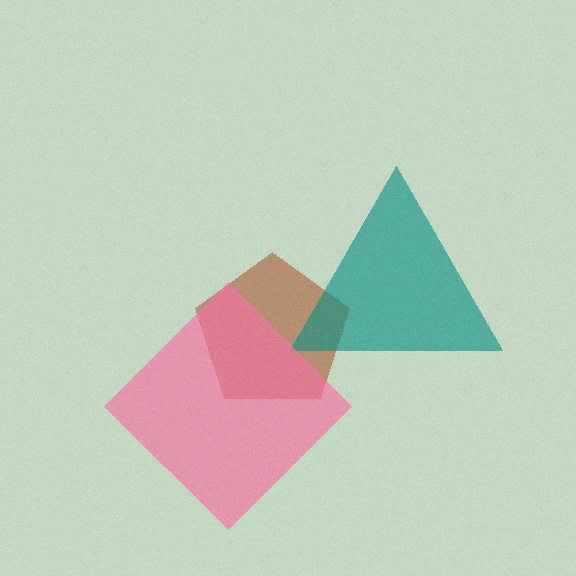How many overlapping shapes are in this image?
There are 3 overlapping shapes in the image.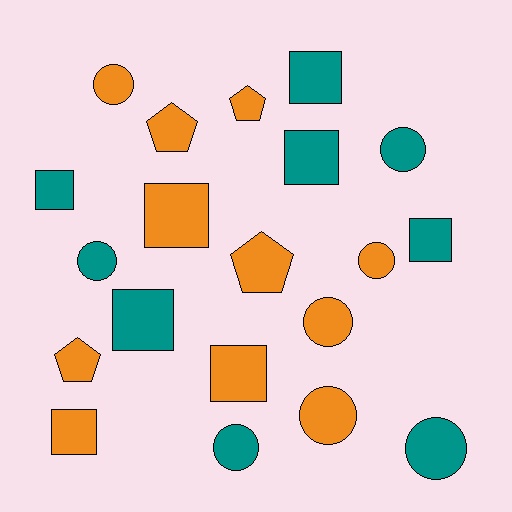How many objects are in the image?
There are 20 objects.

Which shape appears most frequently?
Circle, with 8 objects.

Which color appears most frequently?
Orange, with 11 objects.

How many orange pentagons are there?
There are 4 orange pentagons.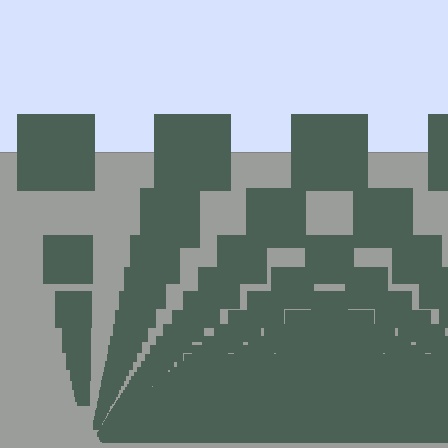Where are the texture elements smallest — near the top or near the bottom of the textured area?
Near the bottom.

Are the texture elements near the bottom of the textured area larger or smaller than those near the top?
Smaller. The gradient is inverted — elements near the bottom are smaller and denser.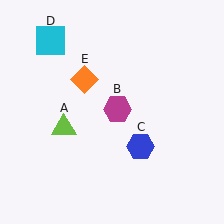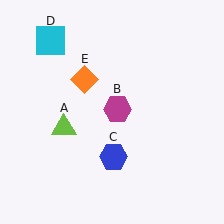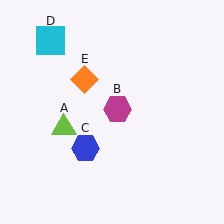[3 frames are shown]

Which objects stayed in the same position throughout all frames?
Lime triangle (object A) and magenta hexagon (object B) and cyan square (object D) and orange diamond (object E) remained stationary.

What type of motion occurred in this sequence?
The blue hexagon (object C) rotated clockwise around the center of the scene.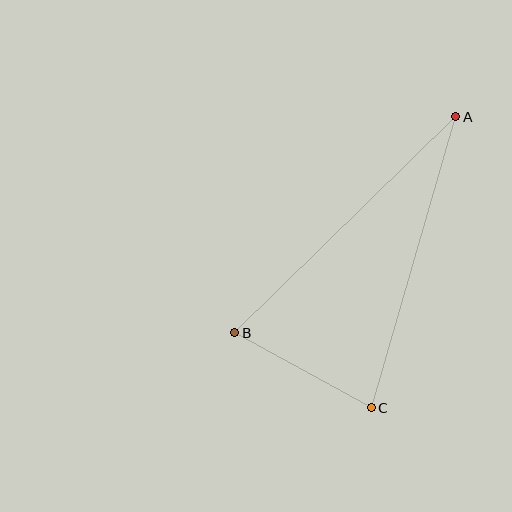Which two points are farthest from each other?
Points A and B are farthest from each other.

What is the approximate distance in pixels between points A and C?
The distance between A and C is approximately 303 pixels.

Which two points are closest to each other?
Points B and C are closest to each other.